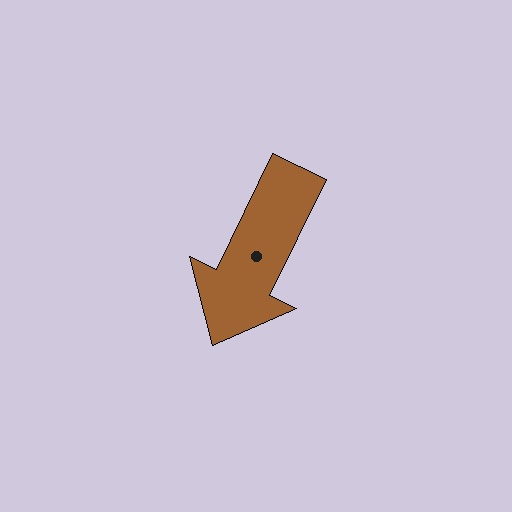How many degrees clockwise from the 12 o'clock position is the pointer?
Approximately 206 degrees.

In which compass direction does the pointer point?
Southwest.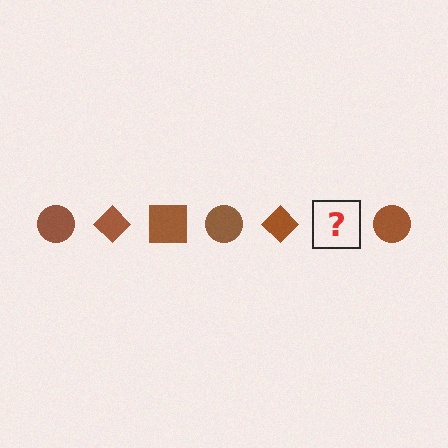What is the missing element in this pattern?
The missing element is a brown square.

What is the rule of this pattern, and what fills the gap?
The rule is that the pattern cycles through circle, diamond, square shapes in brown. The gap should be filled with a brown square.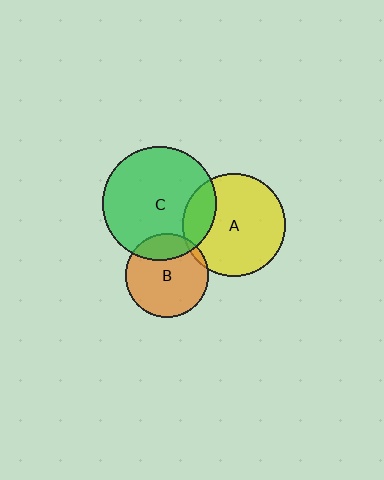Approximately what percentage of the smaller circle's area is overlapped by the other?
Approximately 5%.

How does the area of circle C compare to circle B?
Approximately 1.9 times.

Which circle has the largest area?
Circle C (green).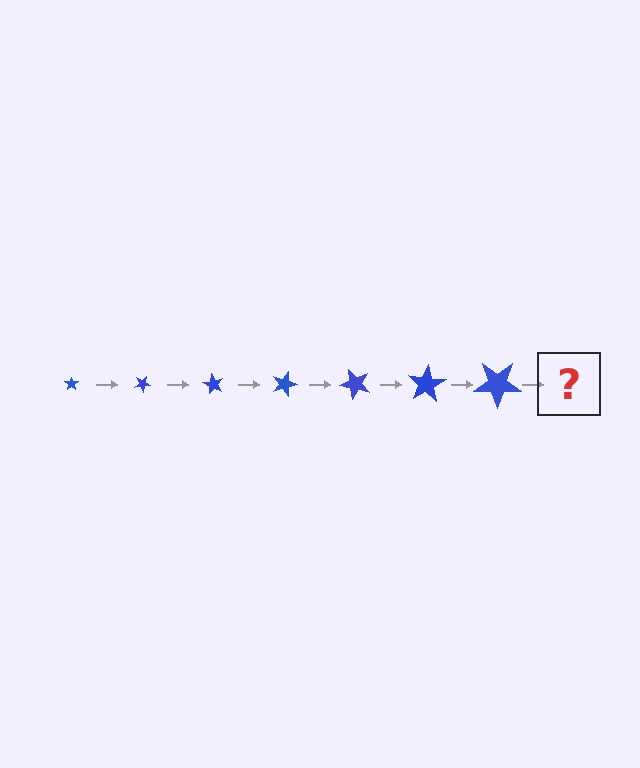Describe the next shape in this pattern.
It should be a star, larger than the previous one and rotated 210 degrees from the start.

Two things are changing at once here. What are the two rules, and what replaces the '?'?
The two rules are that the star grows larger each step and it rotates 30 degrees each step. The '?' should be a star, larger than the previous one and rotated 210 degrees from the start.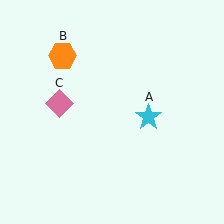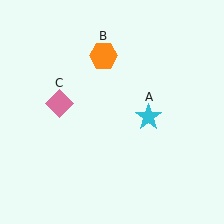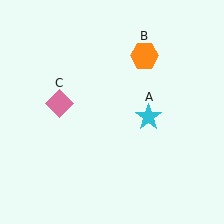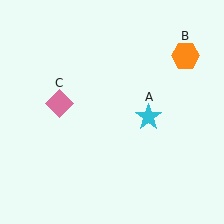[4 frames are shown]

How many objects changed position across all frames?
1 object changed position: orange hexagon (object B).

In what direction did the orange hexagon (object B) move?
The orange hexagon (object B) moved right.